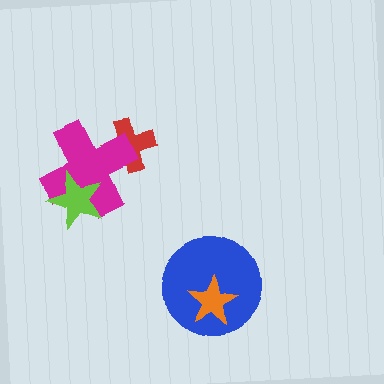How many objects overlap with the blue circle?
1 object overlaps with the blue circle.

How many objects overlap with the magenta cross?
2 objects overlap with the magenta cross.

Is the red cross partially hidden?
Yes, it is partially covered by another shape.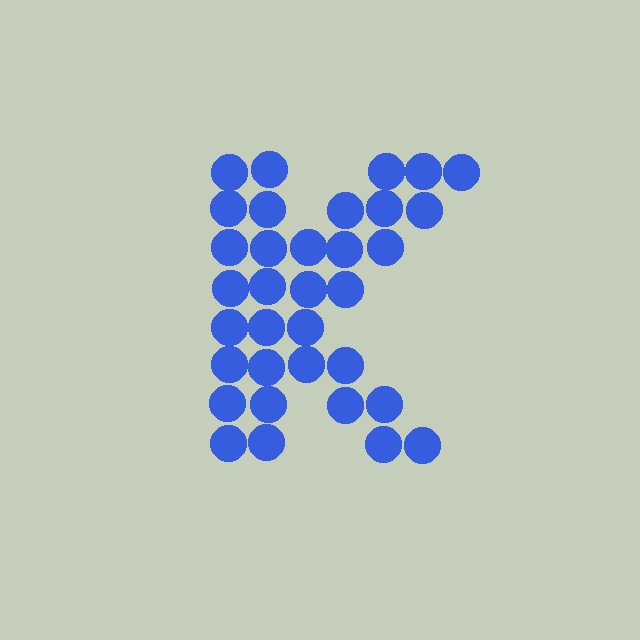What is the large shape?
The large shape is the letter K.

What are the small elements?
The small elements are circles.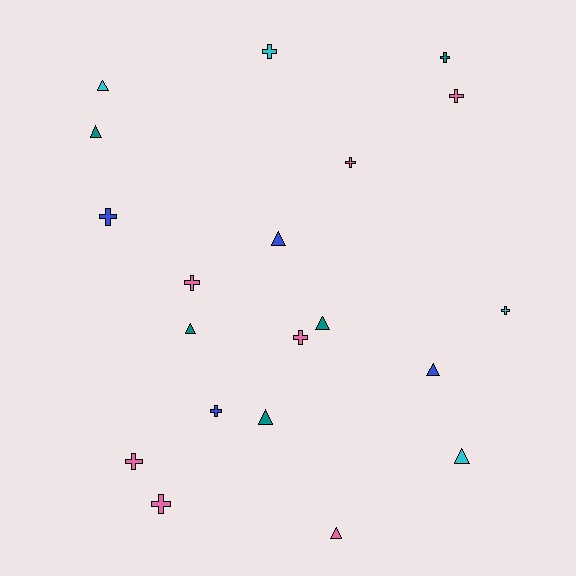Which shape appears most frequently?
Cross, with 11 objects.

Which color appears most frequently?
Pink, with 7 objects.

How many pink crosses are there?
There are 6 pink crosses.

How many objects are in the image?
There are 20 objects.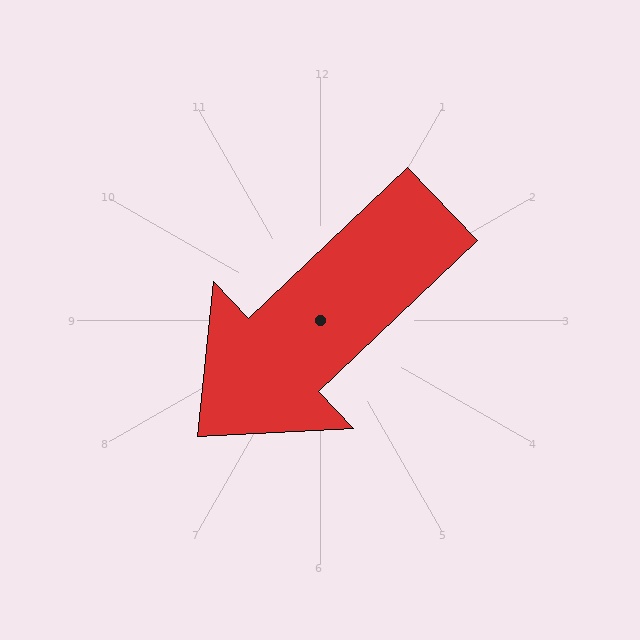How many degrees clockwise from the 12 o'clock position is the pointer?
Approximately 226 degrees.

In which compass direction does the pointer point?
Southwest.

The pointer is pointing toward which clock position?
Roughly 8 o'clock.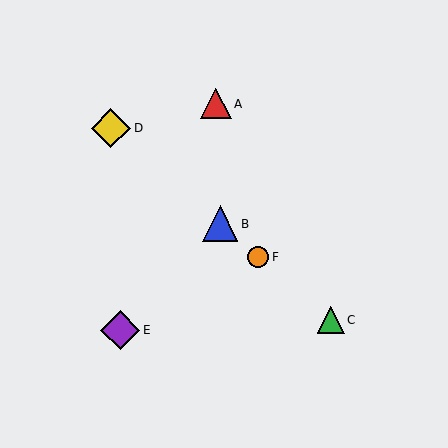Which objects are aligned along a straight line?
Objects B, C, D, F are aligned along a straight line.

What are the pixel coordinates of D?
Object D is at (111, 128).